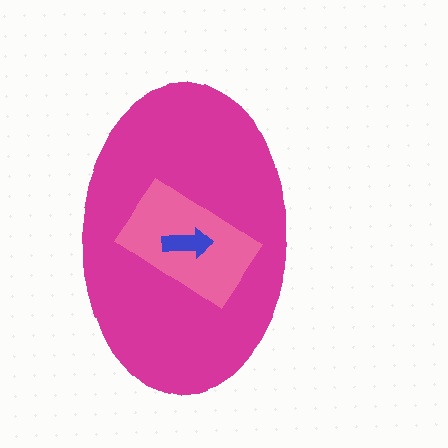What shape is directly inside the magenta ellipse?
The pink rectangle.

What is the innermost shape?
The blue arrow.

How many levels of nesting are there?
3.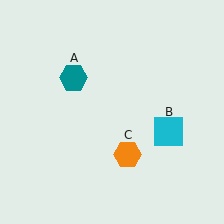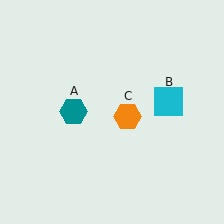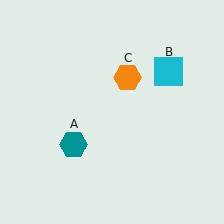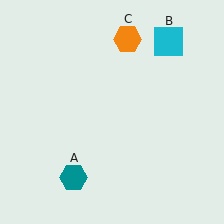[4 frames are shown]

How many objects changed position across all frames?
3 objects changed position: teal hexagon (object A), cyan square (object B), orange hexagon (object C).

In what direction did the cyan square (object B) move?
The cyan square (object B) moved up.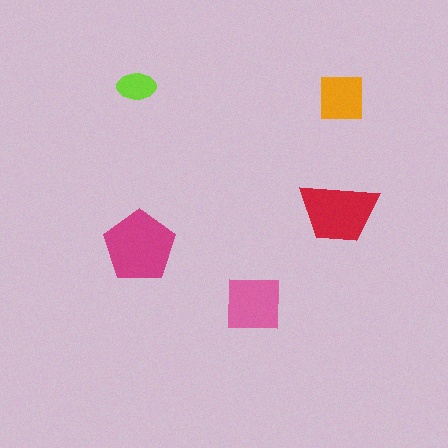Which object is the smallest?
The lime ellipse.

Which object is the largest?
The magenta pentagon.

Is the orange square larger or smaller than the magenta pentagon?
Smaller.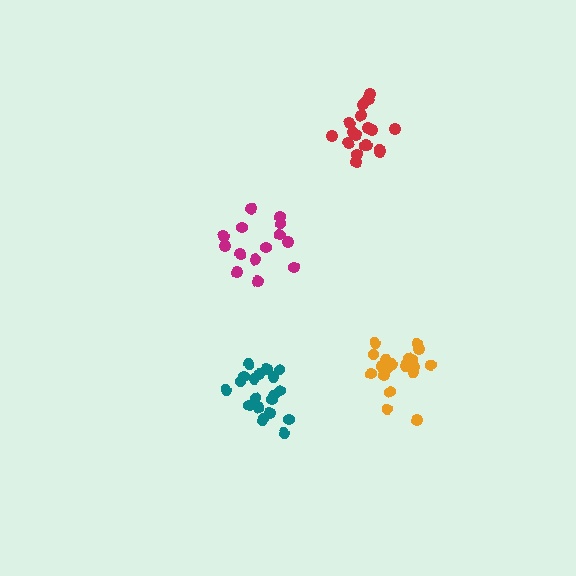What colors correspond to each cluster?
The clusters are colored: orange, red, magenta, teal.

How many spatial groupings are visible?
There are 4 spatial groupings.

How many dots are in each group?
Group 1: 20 dots, Group 2: 18 dots, Group 3: 14 dots, Group 4: 20 dots (72 total).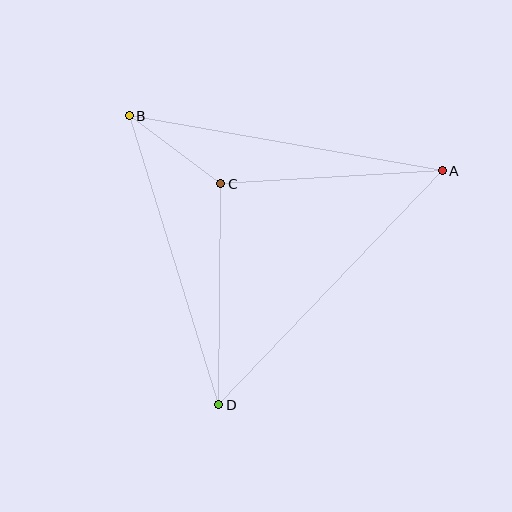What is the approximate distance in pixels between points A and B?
The distance between A and B is approximately 318 pixels.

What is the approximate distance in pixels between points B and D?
The distance between B and D is approximately 303 pixels.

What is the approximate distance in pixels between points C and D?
The distance between C and D is approximately 221 pixels.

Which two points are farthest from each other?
Points A and D are farthest from each other.